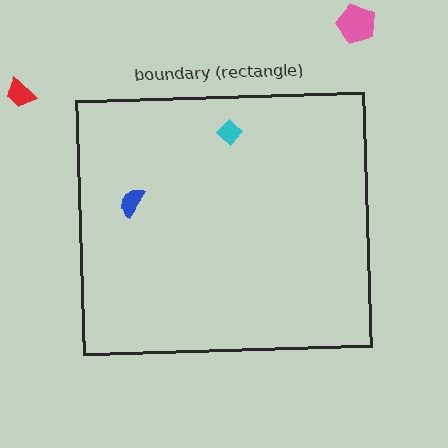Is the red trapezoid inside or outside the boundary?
Outside.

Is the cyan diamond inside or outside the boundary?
Inside.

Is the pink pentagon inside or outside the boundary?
Outside.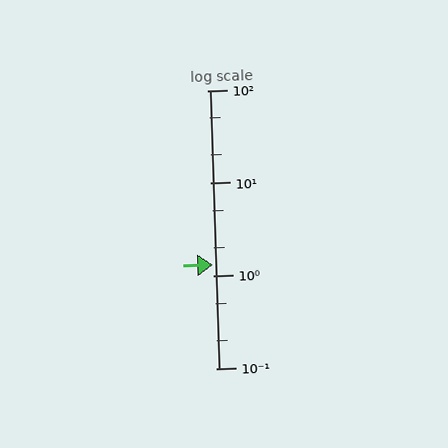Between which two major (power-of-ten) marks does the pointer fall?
The pointer is between 1 and 10.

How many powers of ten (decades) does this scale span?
The scale spans 3 decades, from 0.1 to 100.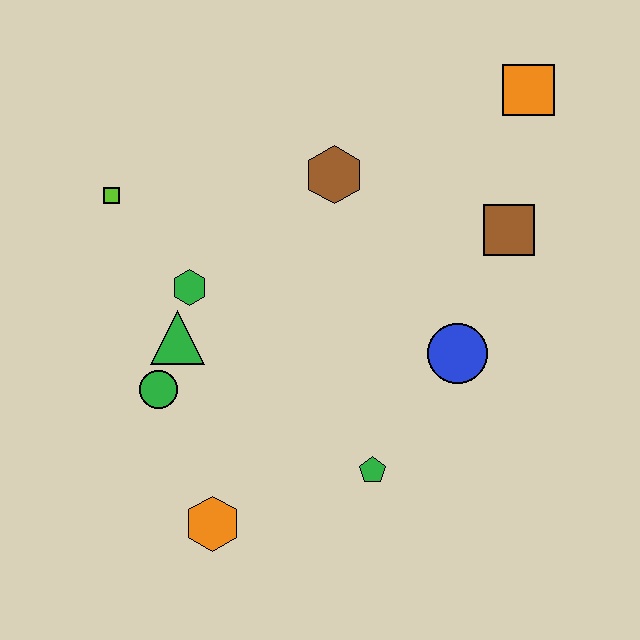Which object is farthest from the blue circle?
The lime square is farthest from the blue circle.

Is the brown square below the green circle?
No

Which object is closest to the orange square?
The brown square is closest to the orange square.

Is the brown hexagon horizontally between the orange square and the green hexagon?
Yes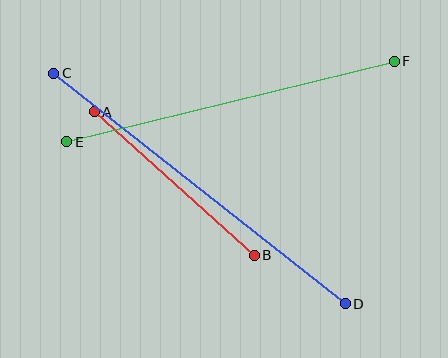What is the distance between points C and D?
The distance is approximately 372 pixels.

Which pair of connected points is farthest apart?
Points C and D are farthest apart.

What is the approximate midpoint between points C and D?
The midpoint is at approximately (200, 189) pixels.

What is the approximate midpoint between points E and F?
The midpoint is at approximately (231, 101) pixels.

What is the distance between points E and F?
The distance is approximately 337 pixels.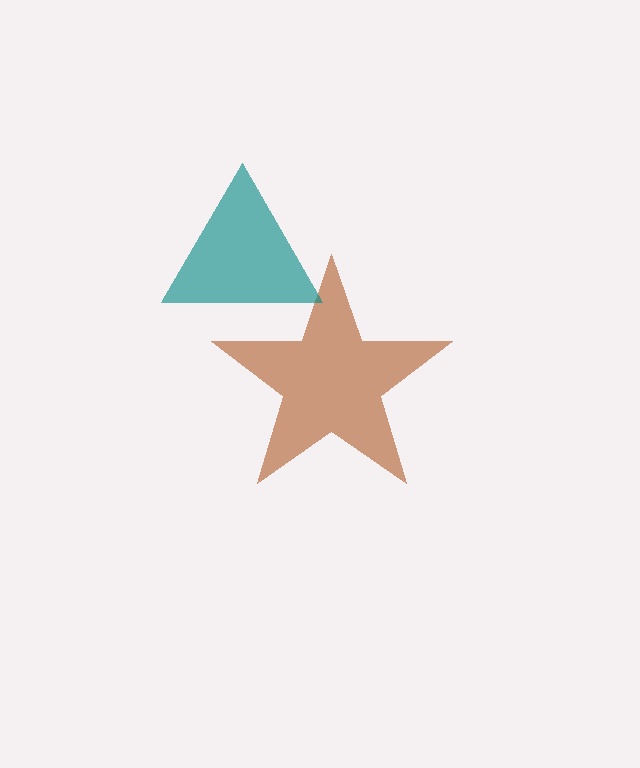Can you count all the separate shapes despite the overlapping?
Yes, there are 2 separate shapes.